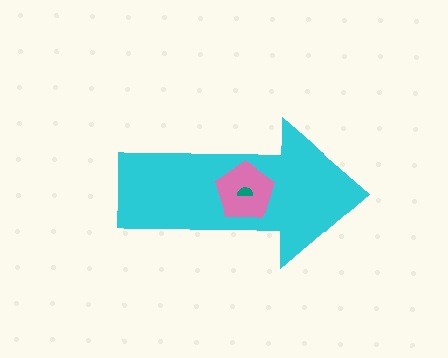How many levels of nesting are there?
3.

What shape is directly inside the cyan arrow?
The pink pentagon.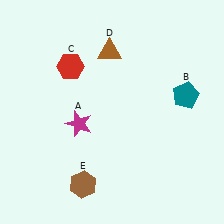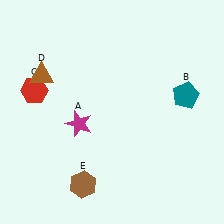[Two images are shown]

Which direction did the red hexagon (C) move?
The red hexagon (C) moved left.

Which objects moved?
The objects that moved are: the red hexagon (C), the brown triangle (D).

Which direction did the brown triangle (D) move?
The brown triangle (D) moved left.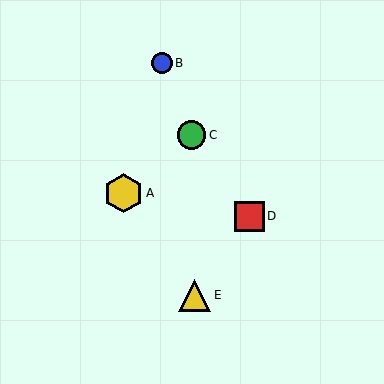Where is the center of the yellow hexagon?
The center of the yellow hexagon is at (124, 193).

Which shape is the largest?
The yellow hexagon (labeled A) is the largest.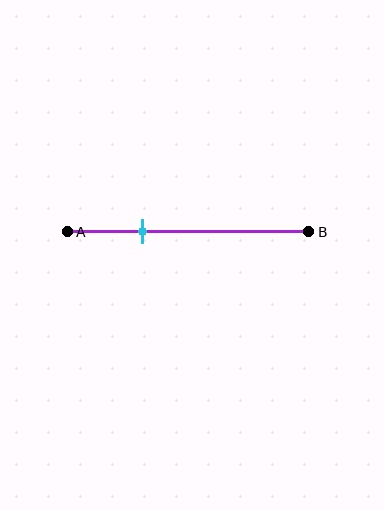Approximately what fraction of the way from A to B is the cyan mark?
The cyan mark is approximately 30% of the way from A to B.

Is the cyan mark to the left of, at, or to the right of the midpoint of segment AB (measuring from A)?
The cyan mark is to the left of the midpoint of segment AB.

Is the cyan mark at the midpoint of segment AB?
No, the mark is at about 30% from A, not at the 50% midpoint.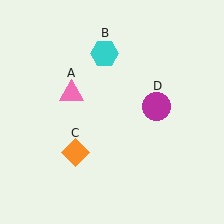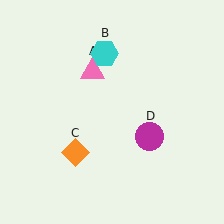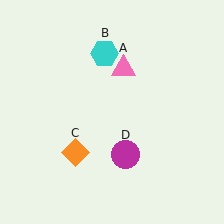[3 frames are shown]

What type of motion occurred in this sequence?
The pink triangle (object A), magenta circle (object D) rotated clockwise around the center of the scene.